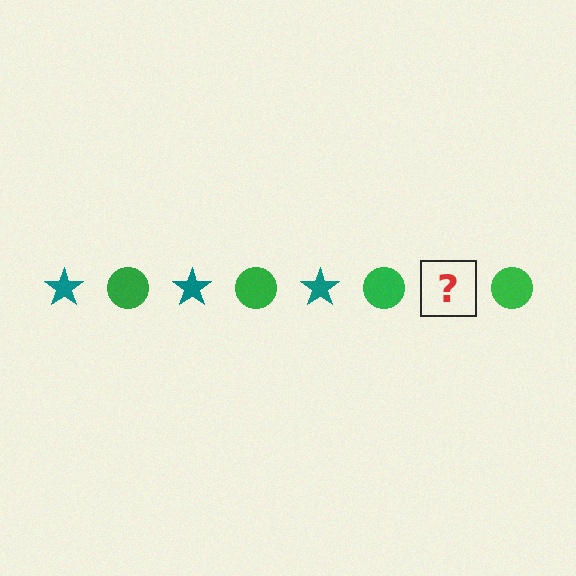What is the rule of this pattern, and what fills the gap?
The rule is that the pattern alternates between teal star and green circle. The gap should be filled with a teal star.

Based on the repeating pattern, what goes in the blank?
The blank should be a teal star.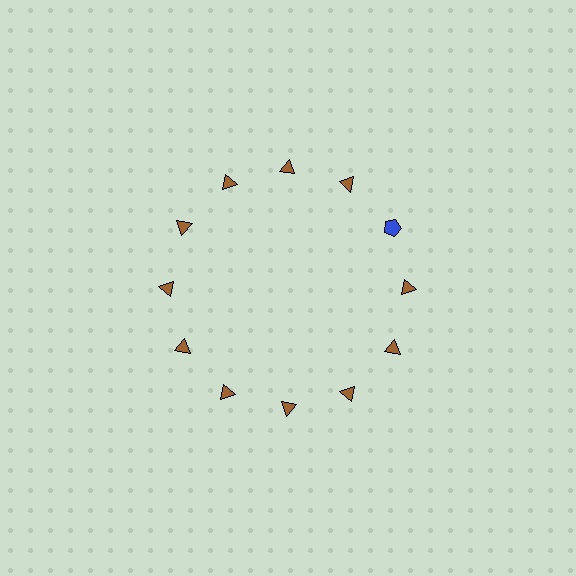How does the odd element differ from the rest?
It differs in both color (blue instead of brown) and shape (pentagon instead of triangle).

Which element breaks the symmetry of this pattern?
The blue pentagon at roughly the 2 o'clock position breaks the symmetry. All other shapes are brown triangles.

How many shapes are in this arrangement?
There are 12 shapes arranged in a ring pattern.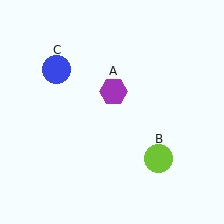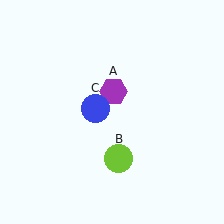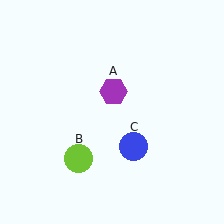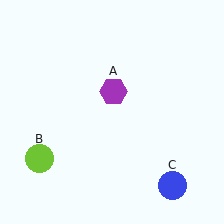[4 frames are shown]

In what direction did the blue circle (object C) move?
The blue circle (object C) moved down and to the right.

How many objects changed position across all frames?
2 objects changed position: lime circle (object B), blue circle (object C).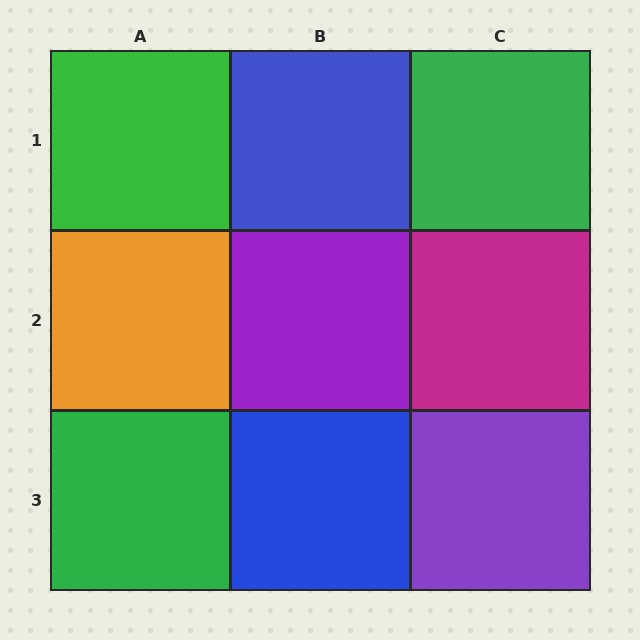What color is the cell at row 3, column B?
Blue.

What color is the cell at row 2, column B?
Purple.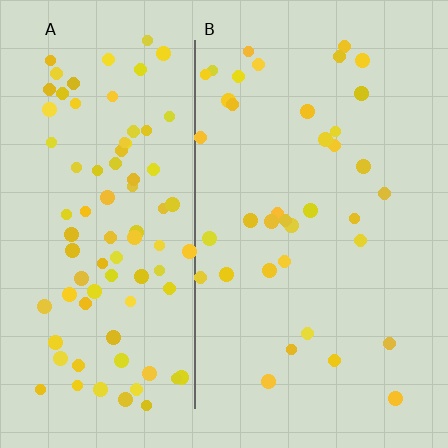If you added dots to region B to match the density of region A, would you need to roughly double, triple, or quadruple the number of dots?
Approximately double.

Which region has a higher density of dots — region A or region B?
A (the left).